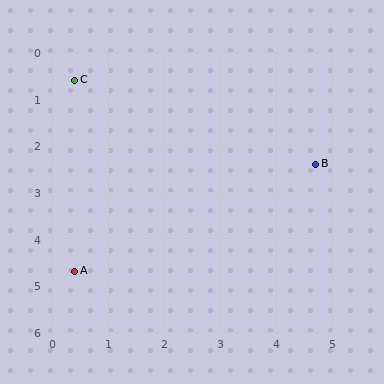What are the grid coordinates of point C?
Point C is at approximately (0.4, 0.6).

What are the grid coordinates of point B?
Point B is at approximately (4.7, 2.4).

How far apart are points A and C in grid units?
Points A and C are about 4.1 grid units apart.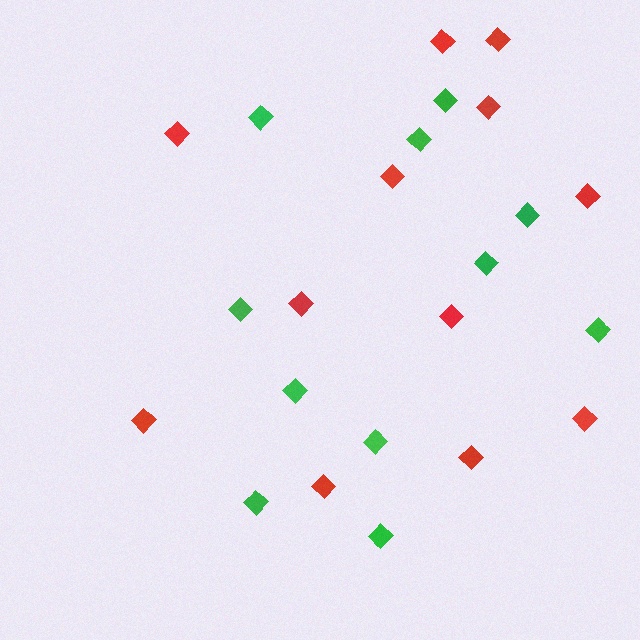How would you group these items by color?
There are 2 groups: one group of red diamonds (12) and one group of green diamonds (11).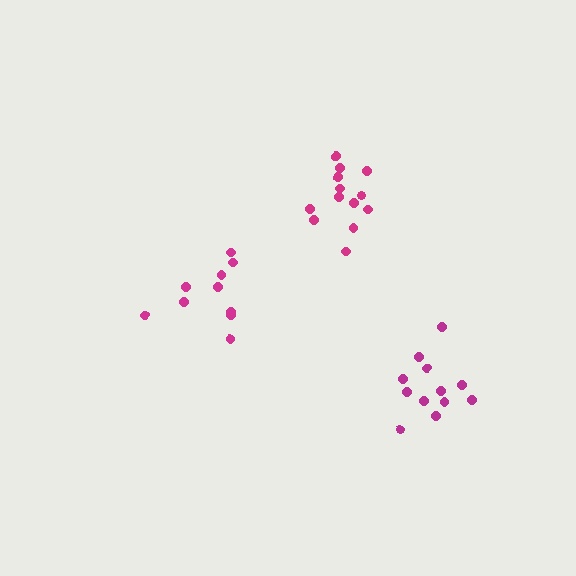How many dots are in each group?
Group 1: 13 dots, Group 2: 12 dots, Group 3: 10 dots (35 total).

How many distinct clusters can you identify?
There are 3 distinct clusters.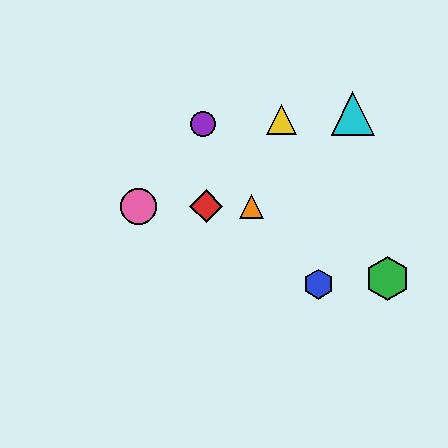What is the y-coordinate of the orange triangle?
The orange triangle is at y≈206.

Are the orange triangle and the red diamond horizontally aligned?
Yes, both are at y≈206.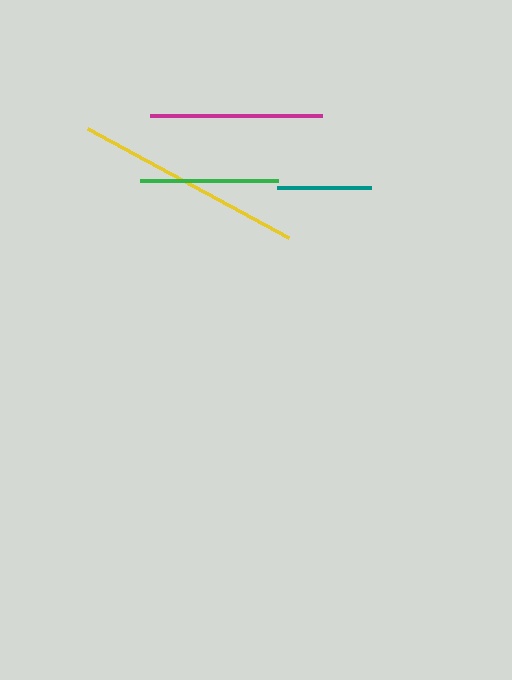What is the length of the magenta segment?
The magenta segment is approximately 172 pixels long.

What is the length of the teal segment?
The teal segment is approximately 94 pixels long.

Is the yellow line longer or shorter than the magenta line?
The yellow line is longer than the magenta line.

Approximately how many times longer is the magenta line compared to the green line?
The magenta line is approximately 1.2 times the length of the green line.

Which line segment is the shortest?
The teal line is the shortest at approximately 94 pixels.